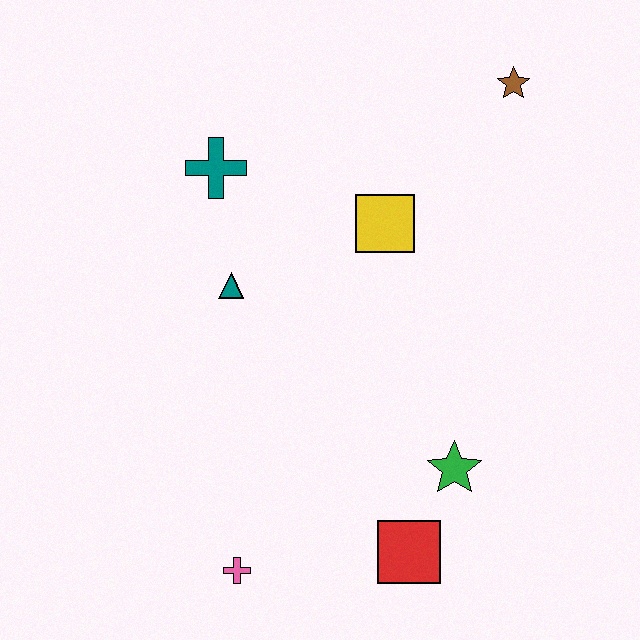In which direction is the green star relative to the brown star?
The green star is below the brown star.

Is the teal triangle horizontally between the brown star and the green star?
No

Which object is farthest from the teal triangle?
The brown star is farthest from the teal triangle.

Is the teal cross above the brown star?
No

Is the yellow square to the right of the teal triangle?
Yes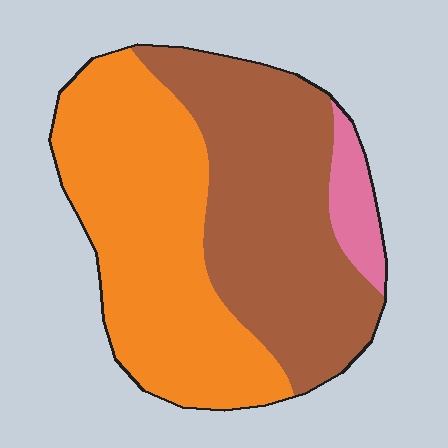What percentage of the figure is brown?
Brown covers 45% of the figure.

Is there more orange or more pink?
Orange.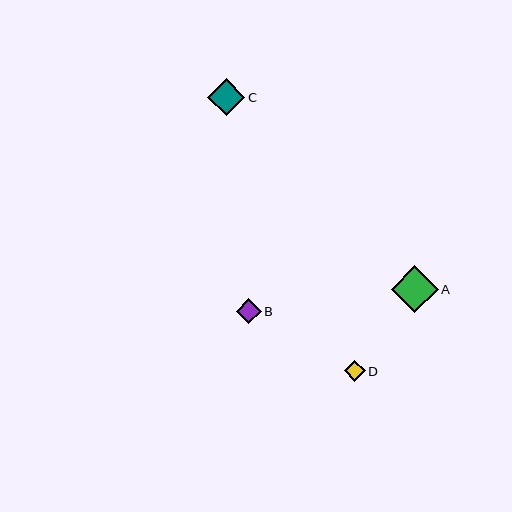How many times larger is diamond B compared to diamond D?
Diamond B is approximately 1.2 times the size of diamond D.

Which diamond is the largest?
Diamond A is the largest with a size of approximately 47 pixels.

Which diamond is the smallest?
Diamond D is the smallest with a size of approximately 21 pixels.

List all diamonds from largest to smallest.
From largest to smallest: A, C, B, D.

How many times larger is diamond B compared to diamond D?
Diamond B is approximately 1.2 times the size of diamond D.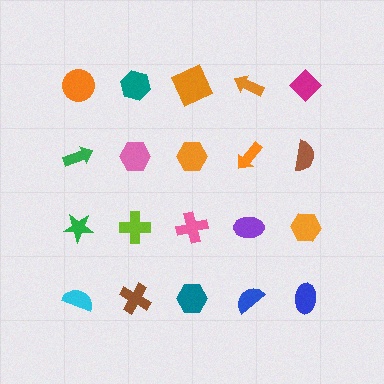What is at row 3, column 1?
A green star.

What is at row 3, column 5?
An orange hexagon.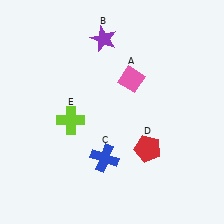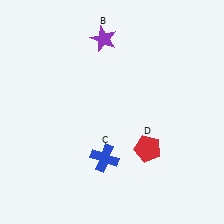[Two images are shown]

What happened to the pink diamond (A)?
The pink diamond (A) was removed in Image 2. It was in the top-right area of Image 1.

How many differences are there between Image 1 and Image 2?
There are 2 differences between the two images.